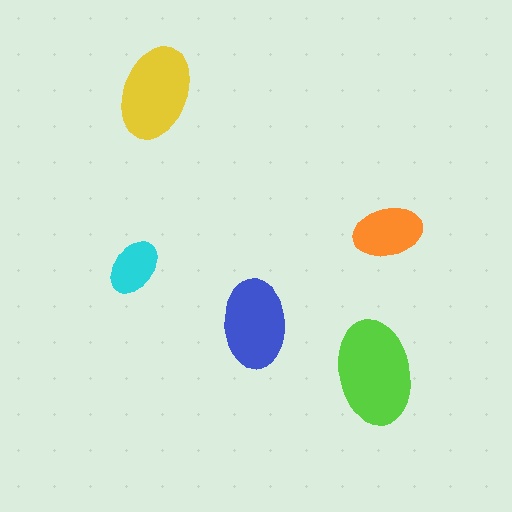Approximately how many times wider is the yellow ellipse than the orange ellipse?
About 1.5 times wider.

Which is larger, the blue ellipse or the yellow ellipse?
The yellow one.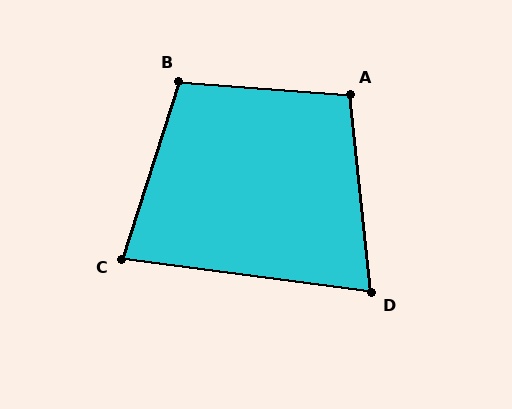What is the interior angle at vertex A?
Approximately 100 degrees (obtuse).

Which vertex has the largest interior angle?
B, at approximately 103 degrees.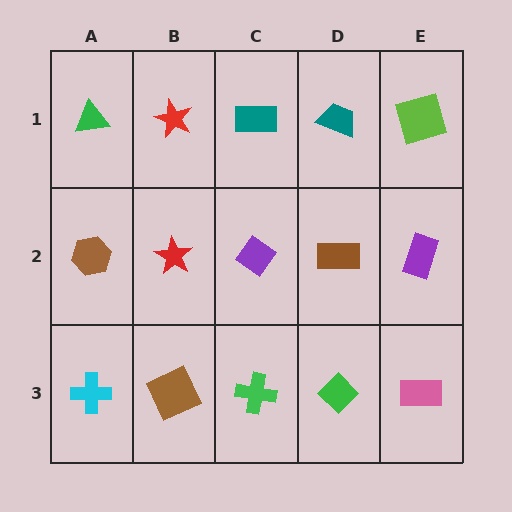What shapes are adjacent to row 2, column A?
A green triangle (row 1, column A), a cyan cross (row 3, column A), a red star (row 2, column B).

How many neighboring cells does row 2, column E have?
3.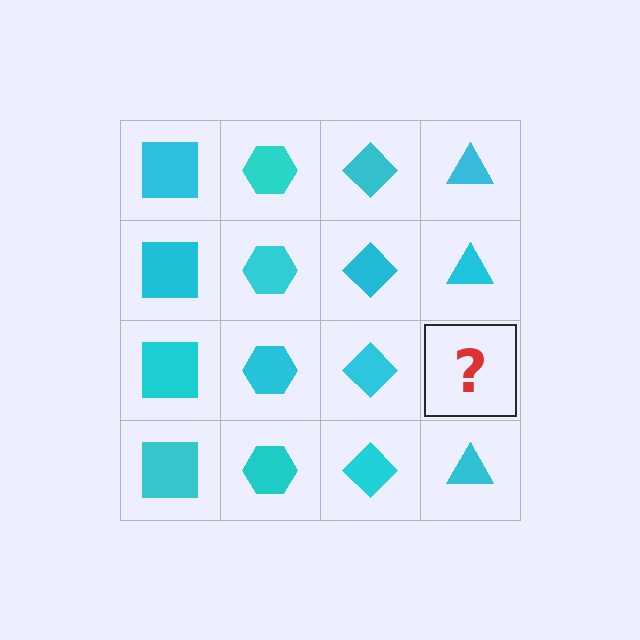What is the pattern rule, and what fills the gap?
The rule is that each column has a consistent shape. The gap should be filled with a cyan triangle.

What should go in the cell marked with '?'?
The missing cell should contain a cyan triangle.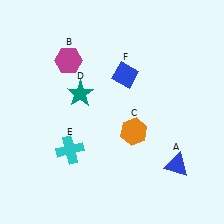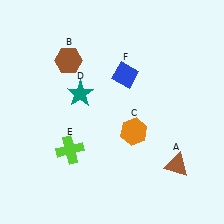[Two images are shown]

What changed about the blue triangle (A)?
In Image 1, A is blue. In Image 2, it changed to brown.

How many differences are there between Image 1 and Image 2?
There are 3 differences between the two images.